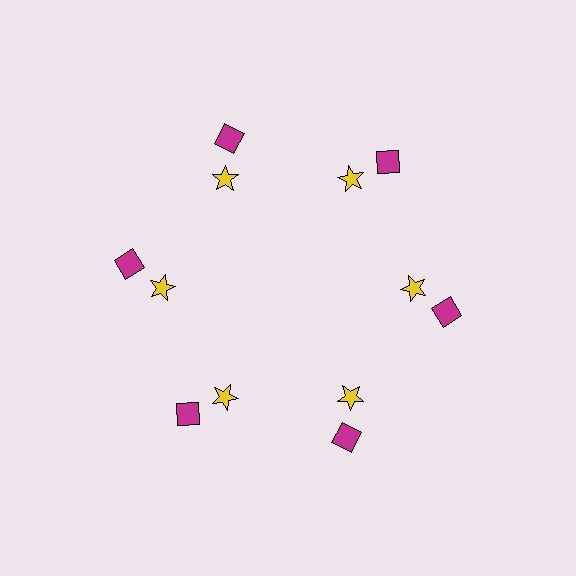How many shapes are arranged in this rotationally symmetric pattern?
There are 12 shapes, arranged in 6 groups of 2.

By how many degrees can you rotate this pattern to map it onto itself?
The pattern maps onto itself every 60 degrees of rotation.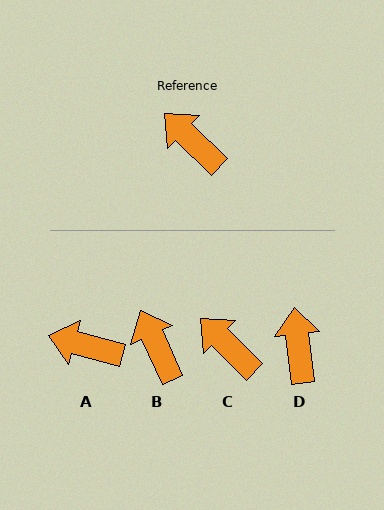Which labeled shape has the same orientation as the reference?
C.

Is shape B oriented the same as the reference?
No, it is off by about 21 degrees.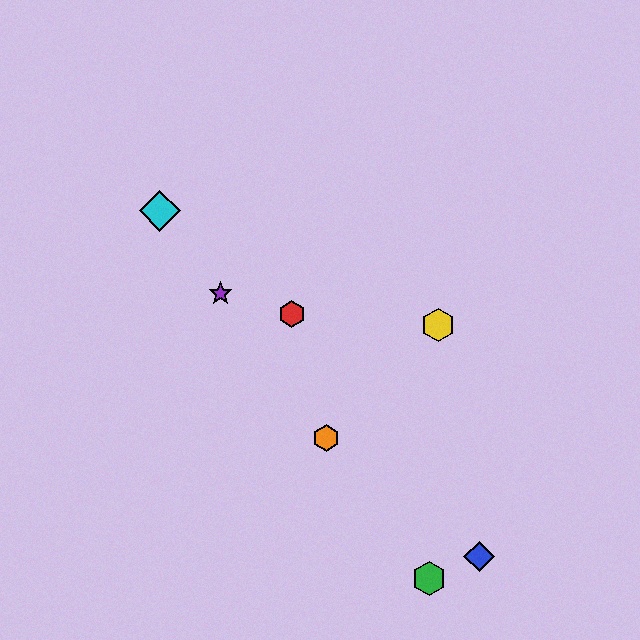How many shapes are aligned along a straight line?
4 shapes (the green hexagon, the purple star, the orange hexagon, the cyan diamond) are aligned along a straight line.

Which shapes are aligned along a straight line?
The green hexagon, the purple star, the orange hexagon, the cyan diamond are aligned along a straight line.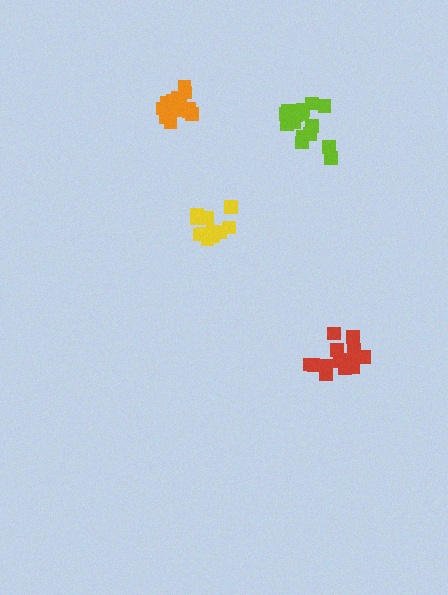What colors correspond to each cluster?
The clusters are colored: yellow, lime, orange, red.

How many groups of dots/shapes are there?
There are 4 groups.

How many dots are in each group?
Group 1: 12 dots, Group 2: 17 dots, Group 3: 15 dots, Group 4: 13 dots (57 total).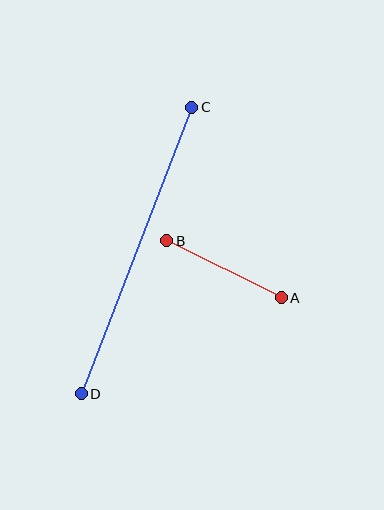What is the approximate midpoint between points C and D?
The midpoint is at approximately (137, 251) pixels.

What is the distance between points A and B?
The distance is approximately 127 pixels.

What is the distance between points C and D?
The distance is approximately 307 pixels.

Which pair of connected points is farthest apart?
Points C and D are farthest apart.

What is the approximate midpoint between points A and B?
The midpoint is at approximately (224, 269) pixels.